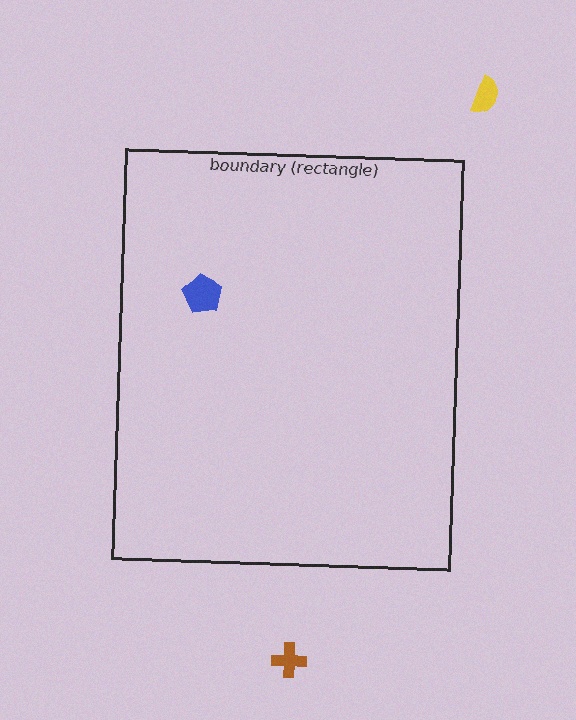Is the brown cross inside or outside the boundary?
Outside.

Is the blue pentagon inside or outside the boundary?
Inside.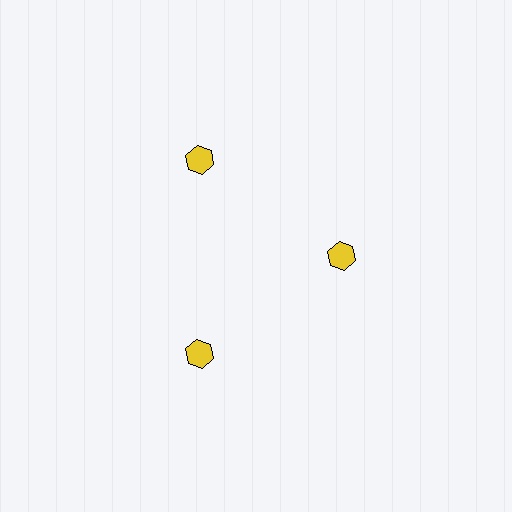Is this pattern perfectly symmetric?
No. The 3 yellow hexagons are arranged in a ring, but one element near the 3 o'clock position is pulled inward toward the center, breaking the 3-fold rotational symmetry.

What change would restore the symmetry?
The symmetry would be restored by moving it outward, back onto the ring so that all 3 hexagons sit at equal angles and equal distance from the center.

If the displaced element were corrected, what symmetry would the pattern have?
It would have 3-fold rotational symmetry — the pattern would map onto itself every 120 degrees.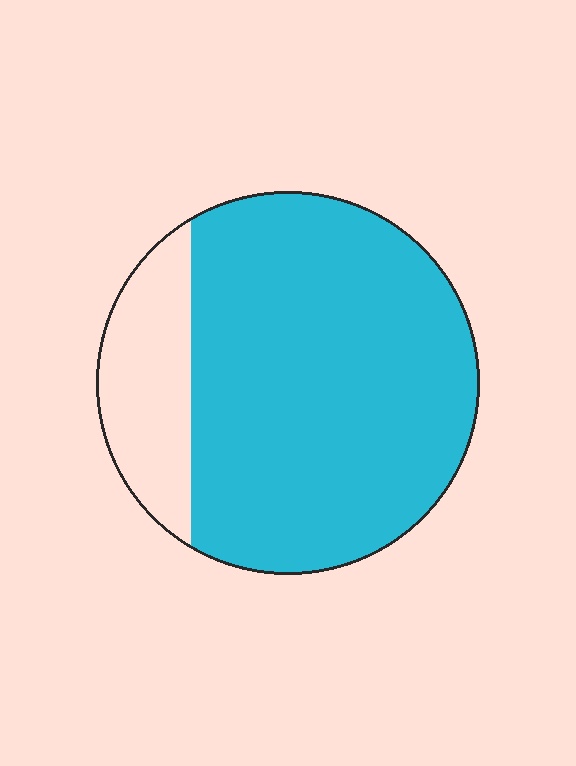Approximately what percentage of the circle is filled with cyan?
Approximately 80%.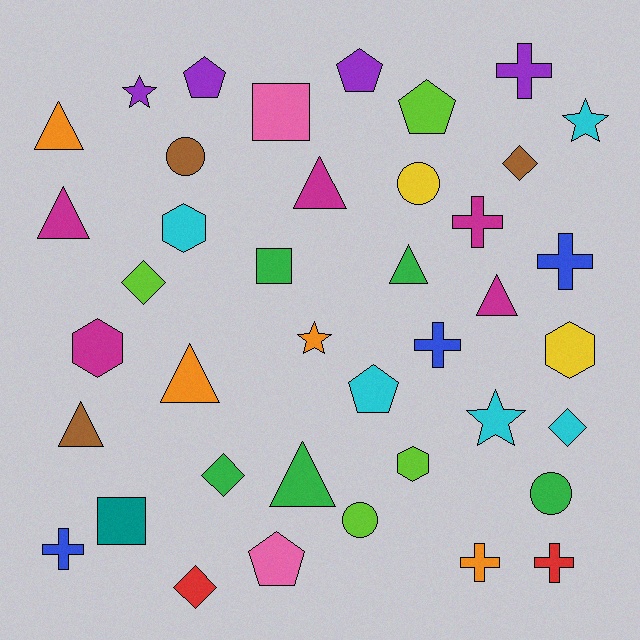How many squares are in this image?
There are 3 squares.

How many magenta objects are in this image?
There are 5 magenta objects.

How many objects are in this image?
There are 40 objects.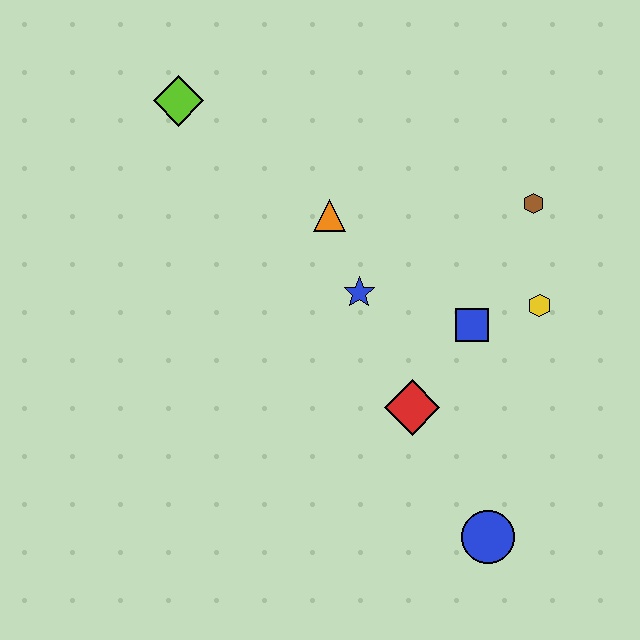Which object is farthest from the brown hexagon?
The lime diamond is farthest from the brown hexagon.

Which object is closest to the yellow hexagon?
The blue square is closest to the yellow hexagon.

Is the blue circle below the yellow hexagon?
Yes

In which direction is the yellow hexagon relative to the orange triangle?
The yellow hexagon is to the right of the orange triangle.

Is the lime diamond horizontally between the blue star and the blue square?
No